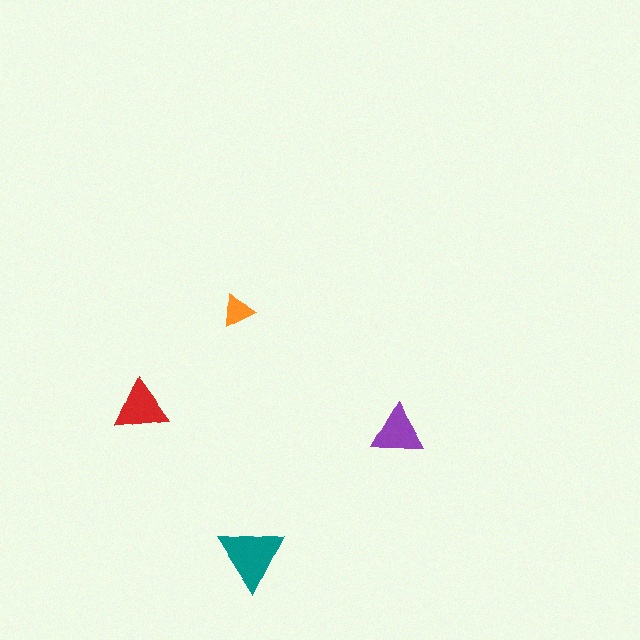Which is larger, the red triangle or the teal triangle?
The teal one.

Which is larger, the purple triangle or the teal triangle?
The teal one.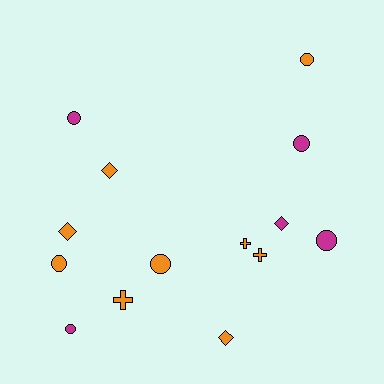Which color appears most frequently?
Orange, with 9 objects.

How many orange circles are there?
There are 3 orange circles.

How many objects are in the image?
There are 14 objects.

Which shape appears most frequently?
Circle, with 7 objects.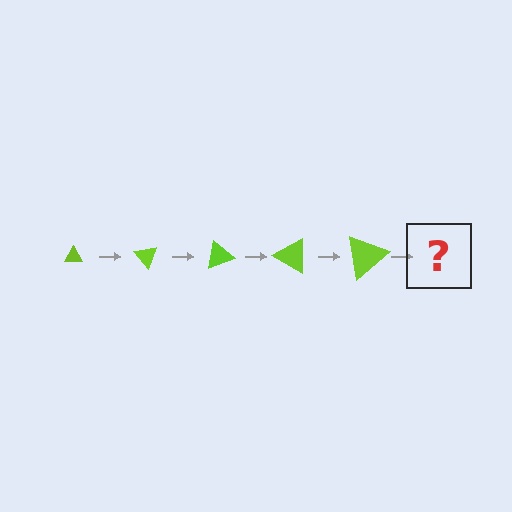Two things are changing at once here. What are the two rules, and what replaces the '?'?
The two rules are that the triangle grows larger each step and it rotates 50 degrees each step. The '?' should be a triangle, larger than the previous one and rotated 250 degrees from the start.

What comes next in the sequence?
The next element should be a triangle, larger than the previous one and rotated 250 degrees from the start.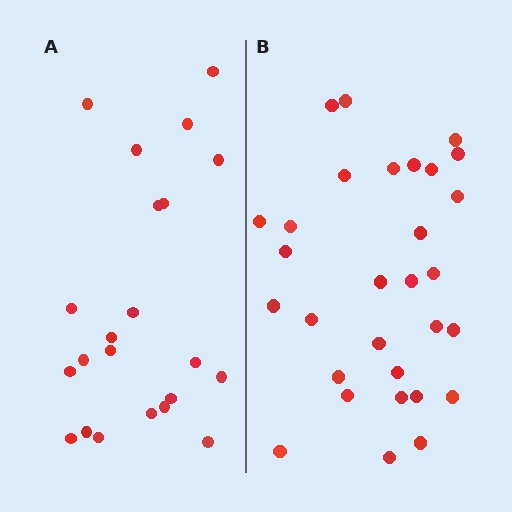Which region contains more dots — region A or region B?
Region B (the right region) has more dots.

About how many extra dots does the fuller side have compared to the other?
Region B has roughly 8 or so more dots than region A.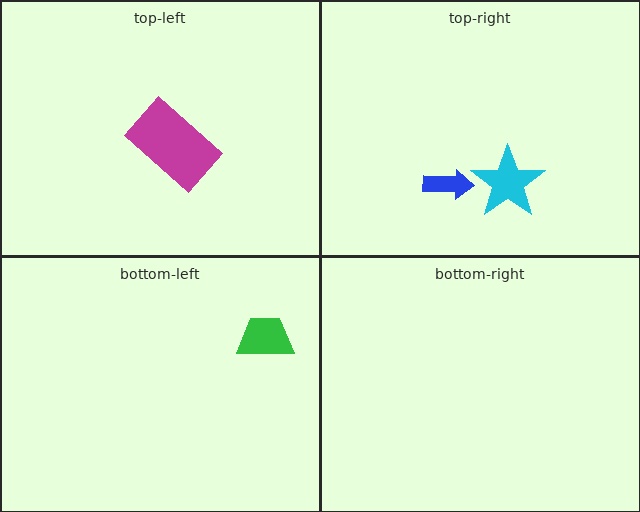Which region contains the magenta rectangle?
The top-left region.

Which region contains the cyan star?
The top-right region.